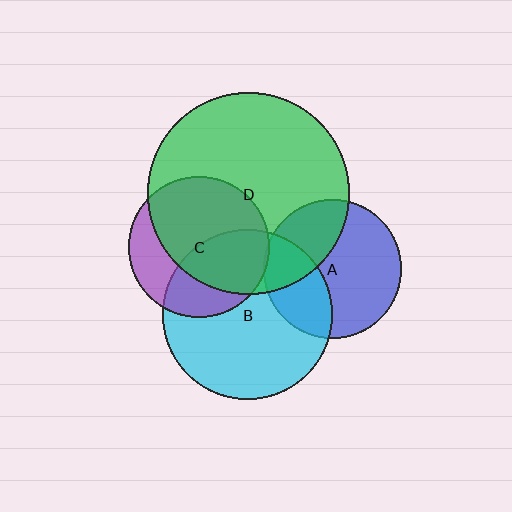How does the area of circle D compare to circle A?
Approximately 2.1 times.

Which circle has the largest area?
Circle D (green).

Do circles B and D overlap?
Yes.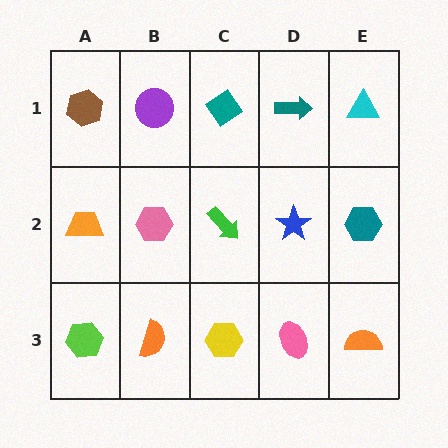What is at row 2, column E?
A teal hexagon.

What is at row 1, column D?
A teal arrow.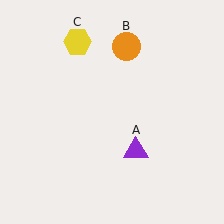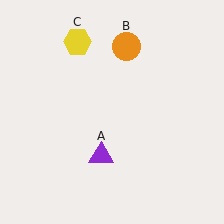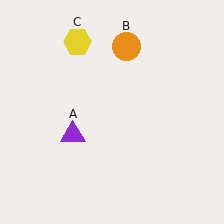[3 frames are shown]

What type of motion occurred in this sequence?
The purple triangle (object A) rotated clockwise around the center of the scene.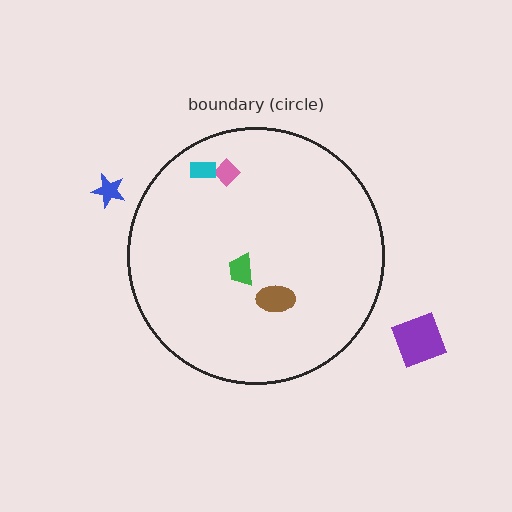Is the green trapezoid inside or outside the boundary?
Inside.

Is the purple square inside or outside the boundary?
Outside.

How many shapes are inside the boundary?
4 inside, 2 outside.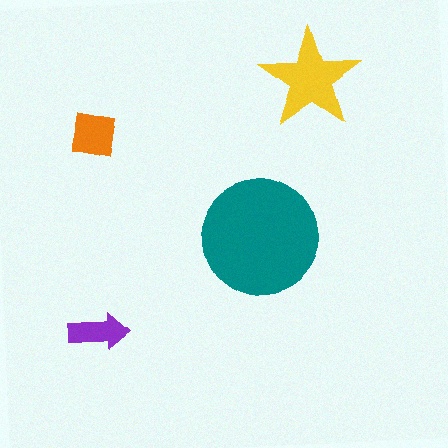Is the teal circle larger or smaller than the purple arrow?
Larger.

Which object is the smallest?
The purple arrow.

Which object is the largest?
The teal circle.